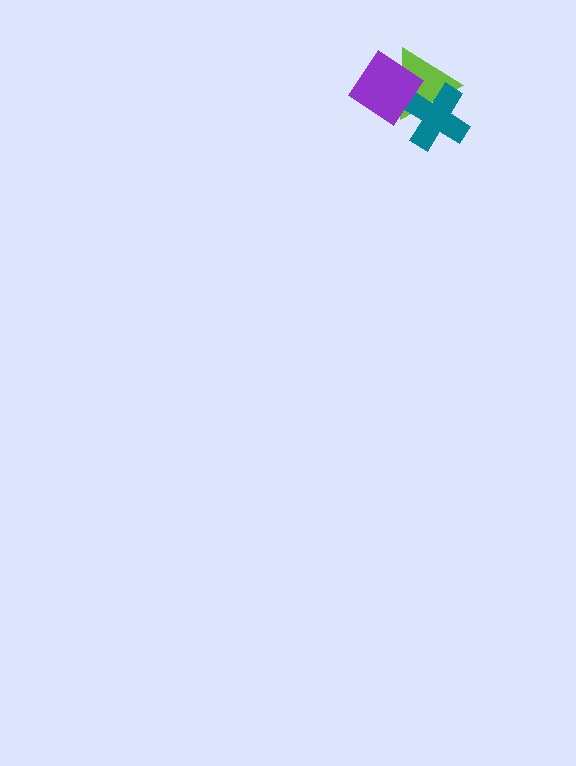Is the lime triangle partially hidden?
Yes, it is partially covered by another shape.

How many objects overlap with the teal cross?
2 objects overlap with the teal cross.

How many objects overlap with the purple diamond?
2 objects overlap with the purple diamond.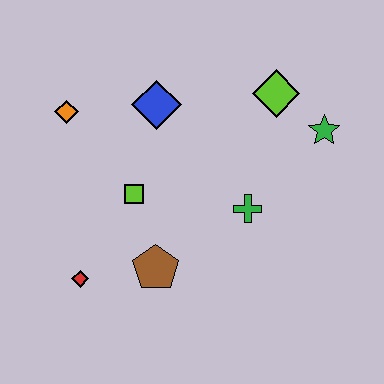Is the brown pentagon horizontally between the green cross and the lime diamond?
No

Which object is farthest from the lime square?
The green star is farthest from the lime square.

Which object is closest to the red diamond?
The brown pentagon is closest to the red diamond.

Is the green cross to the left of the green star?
Yes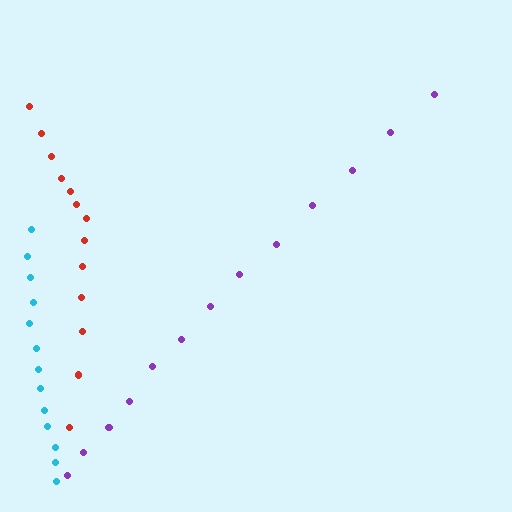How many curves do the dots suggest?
There are 3 distinct paths.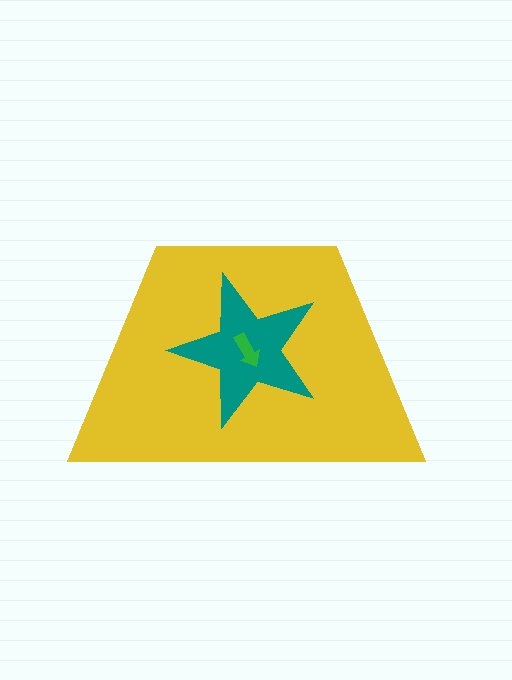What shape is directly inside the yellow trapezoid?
The teal star.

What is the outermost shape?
The yellow trapezoid.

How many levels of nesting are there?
3.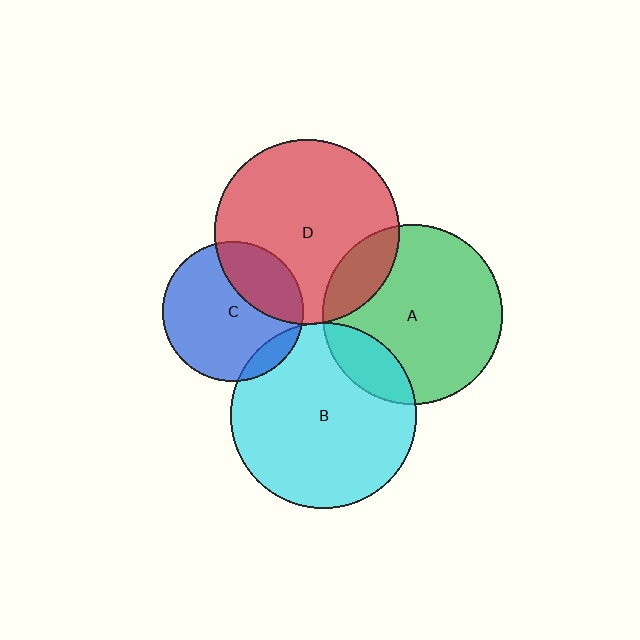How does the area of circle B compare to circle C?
Approximately 1.7 times.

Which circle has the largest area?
Circle B (cyan).